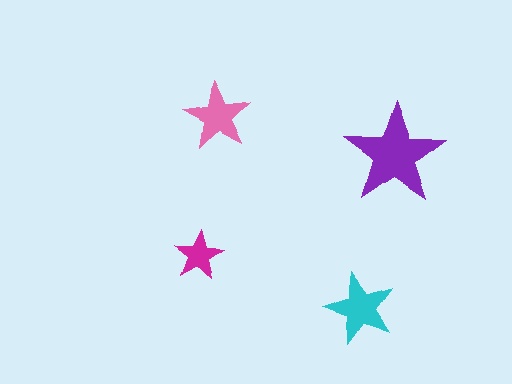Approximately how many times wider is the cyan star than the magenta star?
About 1.5 times wider.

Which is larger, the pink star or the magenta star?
The pink one.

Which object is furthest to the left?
The magenta star is leftmost.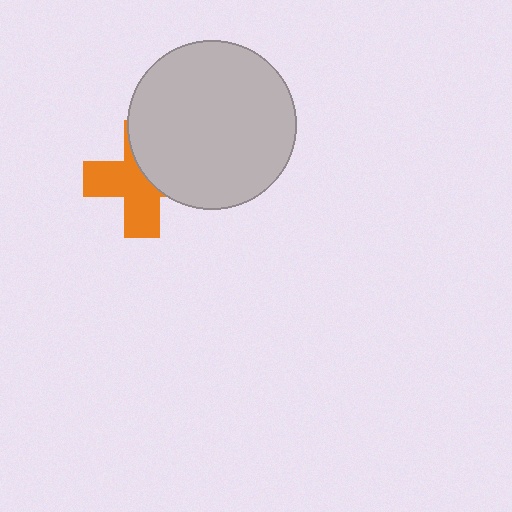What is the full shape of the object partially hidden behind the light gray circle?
The partially hidden object is an orange cross.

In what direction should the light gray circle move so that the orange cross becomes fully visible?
The light gray circle should move right. That is the shortest direction to clear the overlap and leave the orange cross fully visible.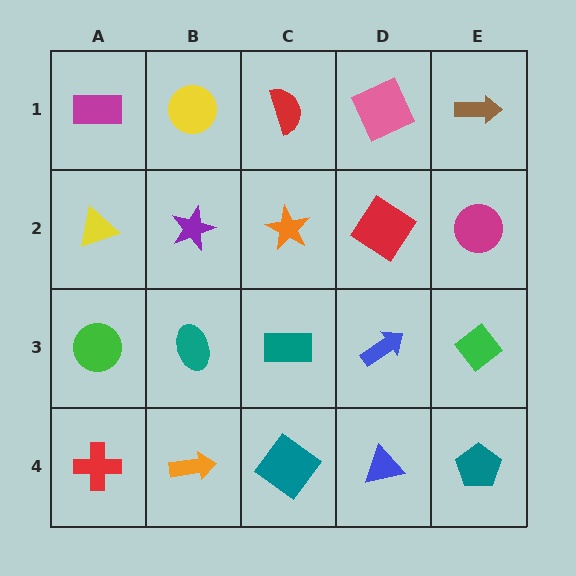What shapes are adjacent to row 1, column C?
An orange star (row 2, column C), a yellow circle (row 1, column B), a pink square (row 1, column D).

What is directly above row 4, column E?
A green diamond.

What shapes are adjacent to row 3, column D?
A red diamond (row 2, column D), a blue triangle (row 4, column D), a teal rectangle (row 3, column C), a green diamond (row 3, column E).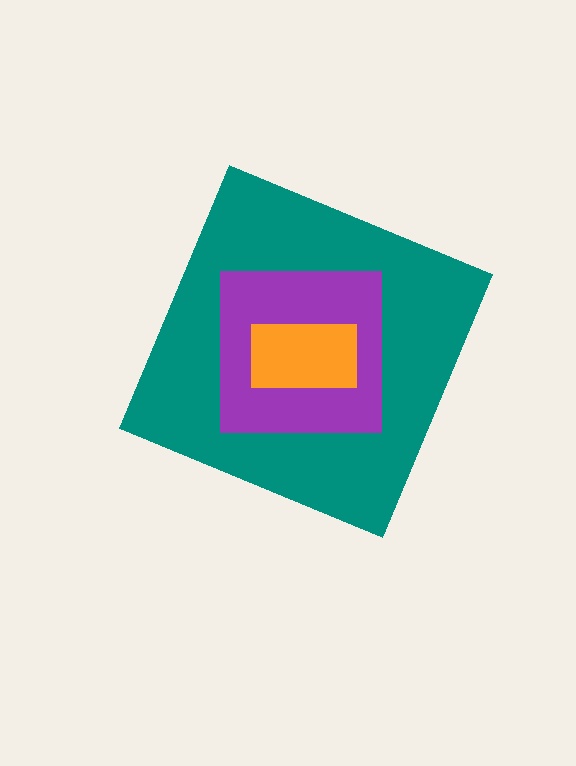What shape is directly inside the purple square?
The orange rectangle.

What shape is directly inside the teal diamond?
The purple square.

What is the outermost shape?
The teal diamond.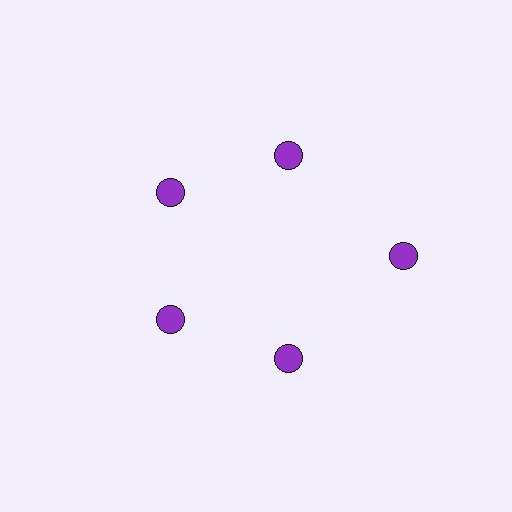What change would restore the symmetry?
The symmetry would be restored by moving it inward, back onto the ring so that all 5 circles sit at equal angles and equal distance from the center.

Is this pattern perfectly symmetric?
No. The 5 purple circles are arranged in a ring, but one element near the 3 o'clock position is pushed outward from the center, breaking the 5-fold rotational symmetry.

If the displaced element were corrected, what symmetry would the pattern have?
It would have 5-fold rotational symmetry — the pattern would map onto itself every 72 degrees.